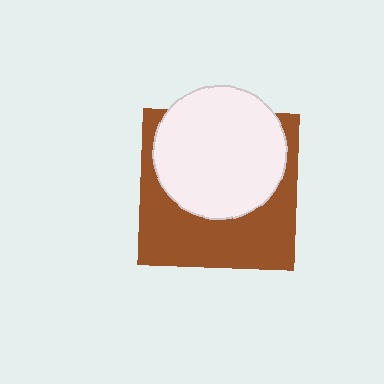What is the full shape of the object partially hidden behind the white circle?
The partially hidden object is a brown square.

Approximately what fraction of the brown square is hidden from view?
Roughly 50% of the brown square is hidden behind the white circle.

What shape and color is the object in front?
The object in front is a white circle.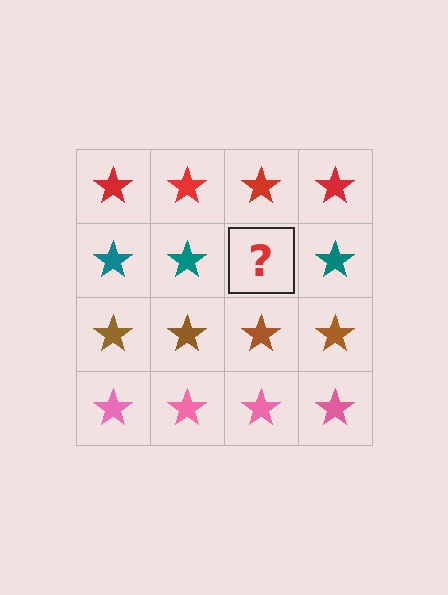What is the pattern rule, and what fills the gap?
The rule is that each row has a consistent color. The gap should be filled with a teal star.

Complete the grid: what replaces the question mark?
The question mark should be replaced with a teal star.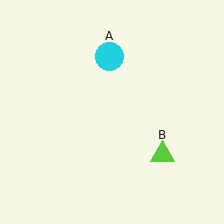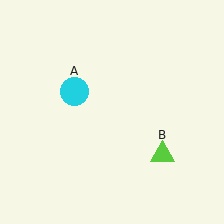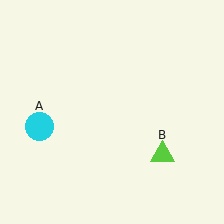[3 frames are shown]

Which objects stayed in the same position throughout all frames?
Lime triangle (object B) remained stationary.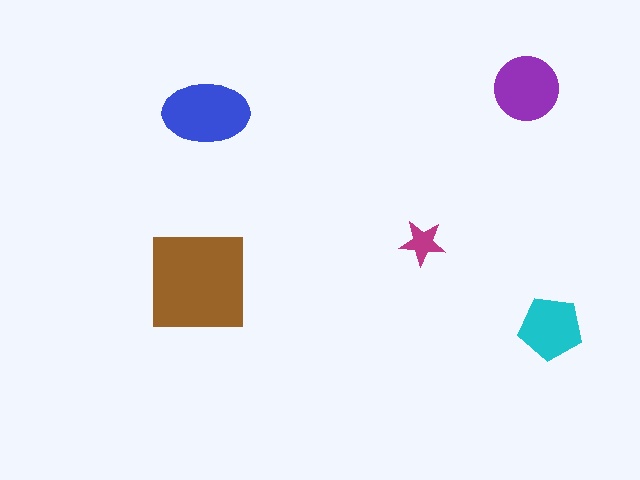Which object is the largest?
The brown square.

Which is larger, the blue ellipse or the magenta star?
The blue ellipse.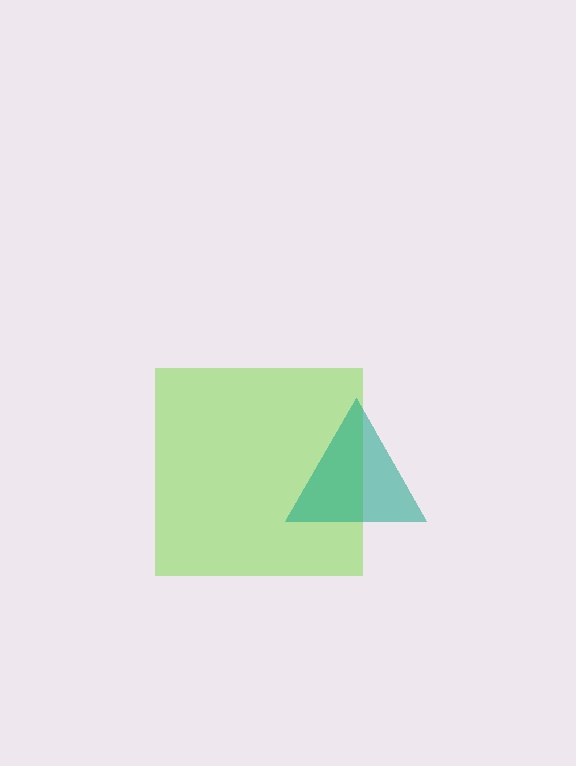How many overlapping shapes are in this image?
There are 2 overlapping shapes in the image.